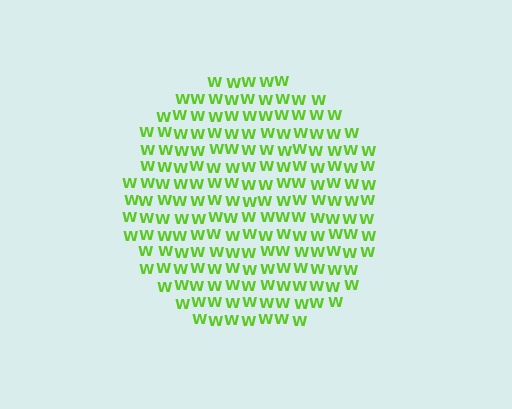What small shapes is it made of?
It is made of small letter W's.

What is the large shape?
The large shape is a circle.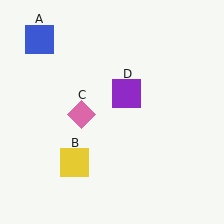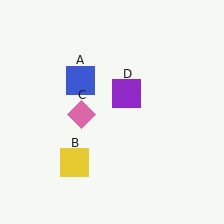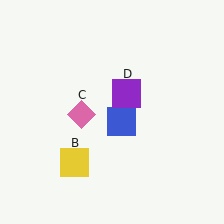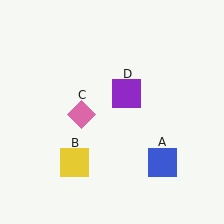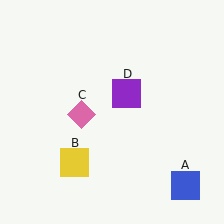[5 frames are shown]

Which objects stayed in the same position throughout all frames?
Yellow square (object B) and pink diamond (object C) and purple square (object D) remained stationary.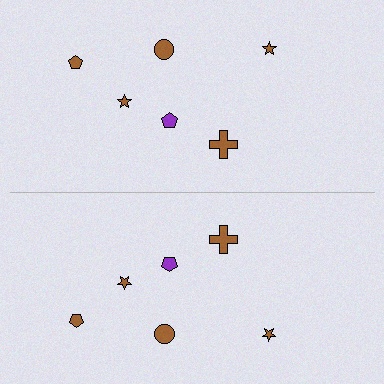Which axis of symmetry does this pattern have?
The pattern has a horizontal axis of symmetry running through the center of the image.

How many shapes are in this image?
There are 12 shapes in this image.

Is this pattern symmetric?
Yes, this pattern has bilateral (reflection) symmetry.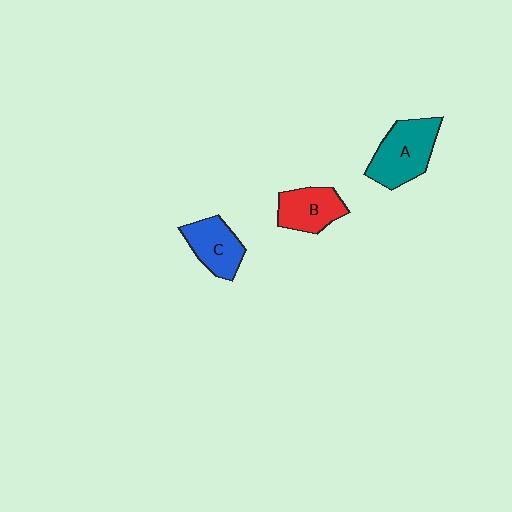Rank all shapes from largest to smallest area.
From largest to smallest: A (teal), C (blue), B (red).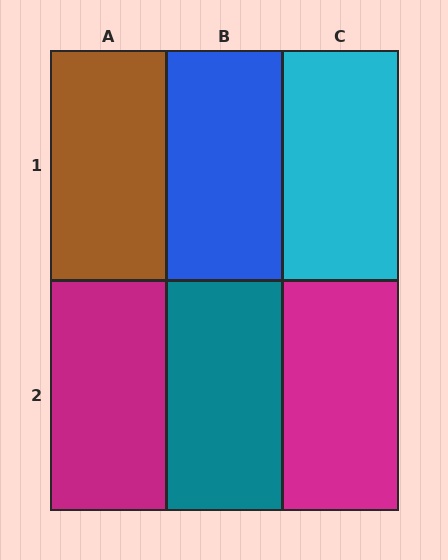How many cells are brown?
1 cell is brown.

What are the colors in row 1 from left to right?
Brown, blue, cyan.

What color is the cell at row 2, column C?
Magenta.